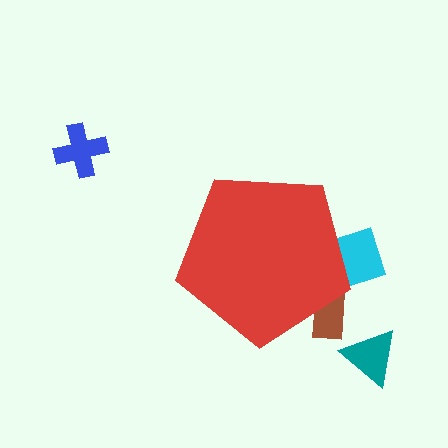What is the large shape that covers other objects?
A red pentagon.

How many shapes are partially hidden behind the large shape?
2 shapes are partially hidden.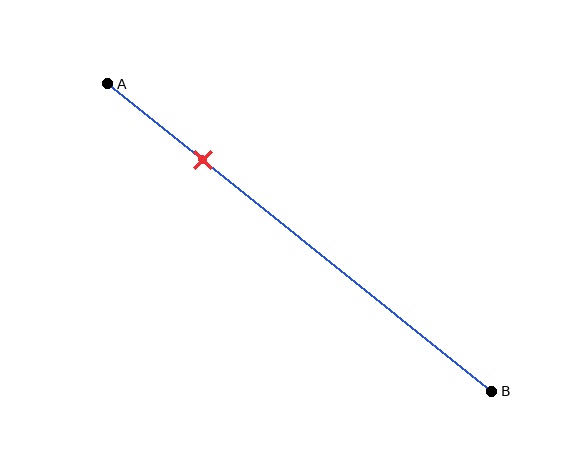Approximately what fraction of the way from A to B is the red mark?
The red mark is approximately 25% of the way from A to B.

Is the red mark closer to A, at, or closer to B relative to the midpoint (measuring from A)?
The red mark is closer to point A than the midpoint of segment AB.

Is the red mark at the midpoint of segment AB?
No, the mark is at about 25% from A, not at the 50% midpoint.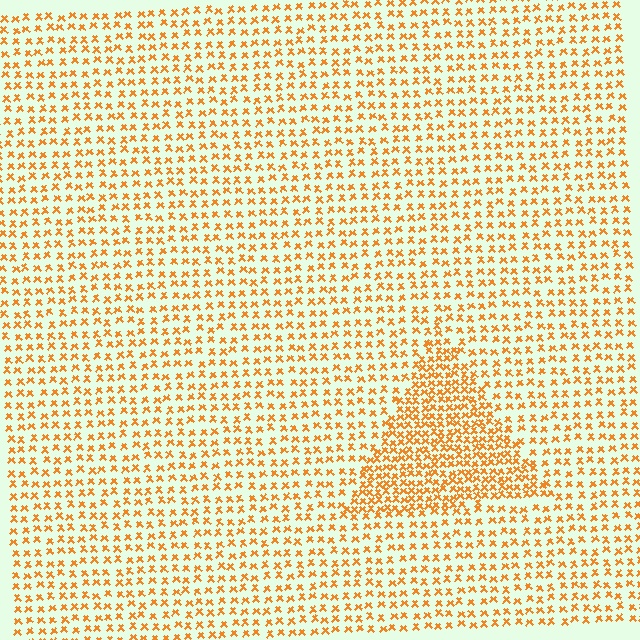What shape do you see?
I see a triangle.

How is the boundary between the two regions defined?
The boundary is defined by a change in element density (approximately 1.9x ratio). All elements are the same color, size, and shape.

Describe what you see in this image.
The image contains small orange elements arranged at two different densities. A triangle-shaped region is visible where the elements are more densely packed than the surrounding area.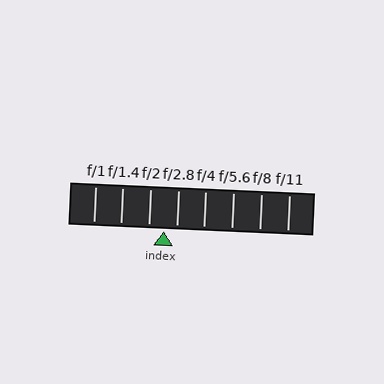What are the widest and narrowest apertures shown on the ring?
The widest aperture shown is f/1 and the narrowest is f/11.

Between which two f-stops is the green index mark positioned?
The index mark is between f/2 and f/2.8.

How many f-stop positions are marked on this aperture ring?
There are 8 f-stop positions marked.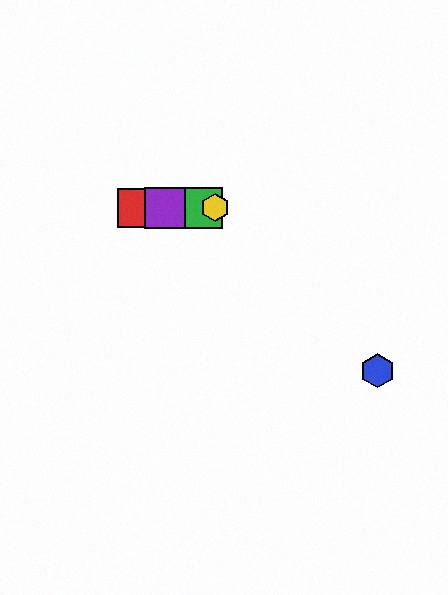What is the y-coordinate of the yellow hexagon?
The yellow hexagon is at y≈208.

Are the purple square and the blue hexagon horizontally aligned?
No, the purple square is at y≈208 and the blue hexagon is at y≈371.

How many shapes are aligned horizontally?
4 shapes (the red square, the green square, the yellow hexagon, the purple square) are aligned horizontally.